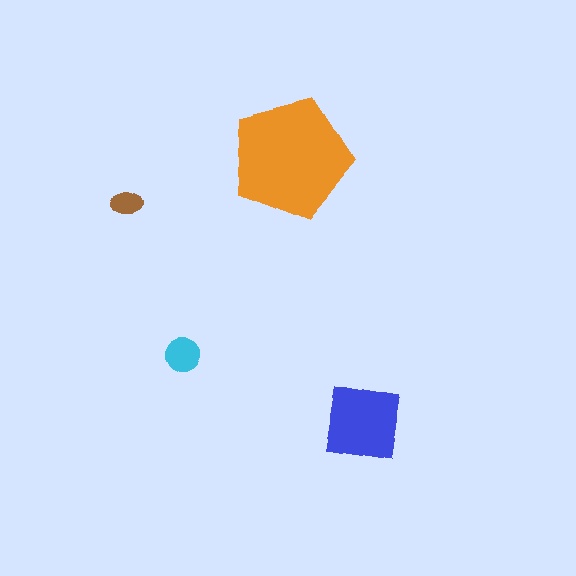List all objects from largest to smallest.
The orange pentagon, the blue square, the cyan circle, the brown ellipse.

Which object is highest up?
The orange pentagon is topmost.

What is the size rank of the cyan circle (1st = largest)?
3rd.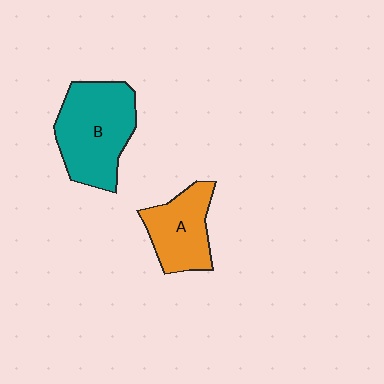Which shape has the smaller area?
Shape A (orange).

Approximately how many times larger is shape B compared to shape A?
Approximately 1.5 times.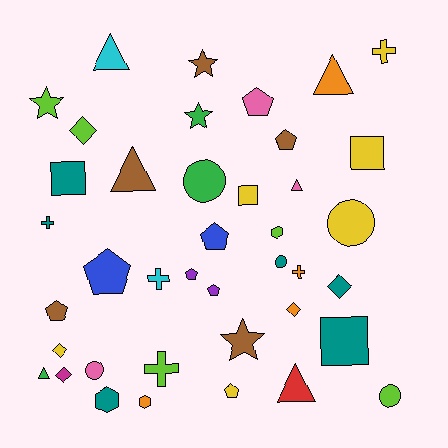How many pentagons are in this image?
There are 8 pentagons.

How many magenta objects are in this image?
There is 1 magenta object.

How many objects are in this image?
There are 40 objects.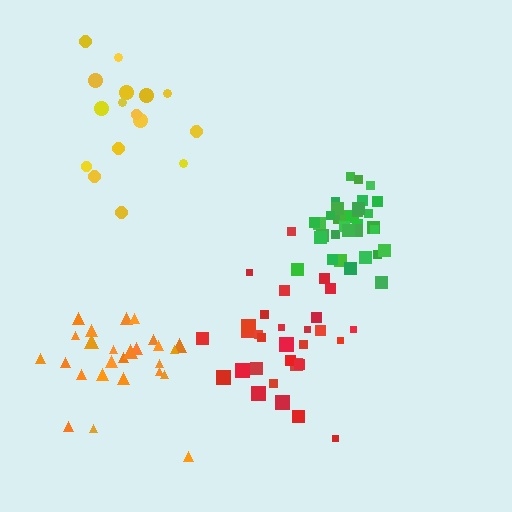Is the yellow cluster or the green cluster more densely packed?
Green.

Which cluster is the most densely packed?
Green.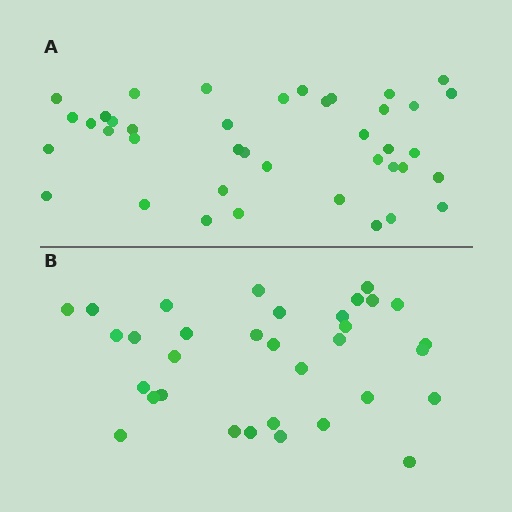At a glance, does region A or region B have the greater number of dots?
Region A (the top region) has more dots.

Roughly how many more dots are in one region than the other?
Region A has roughly 8 or so more dots than region B.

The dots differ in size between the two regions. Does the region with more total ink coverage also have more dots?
No. Region B has more total ink coverage because its dots are larger, but region A actually contains more individual dots. Total area can be misleading — the number of items is what matters here.